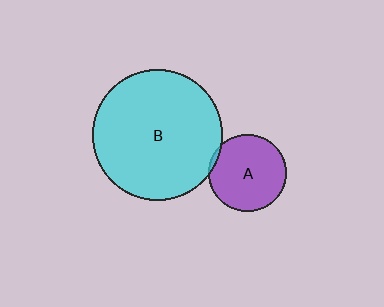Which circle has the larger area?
Circle B (cyan).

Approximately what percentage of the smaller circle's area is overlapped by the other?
Approximately 5%.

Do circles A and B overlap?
Yes.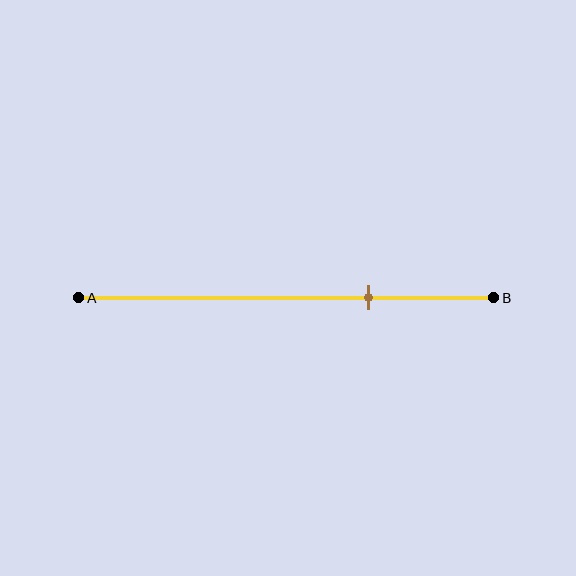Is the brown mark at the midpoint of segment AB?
No, the mark is at about 70% from A, not at the 50% midpoint.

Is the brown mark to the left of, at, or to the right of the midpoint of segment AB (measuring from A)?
The brown mark is to the right of the midpoint of segment AB.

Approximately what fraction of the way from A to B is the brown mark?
The brown mark is approximately 70% of the way from A to B.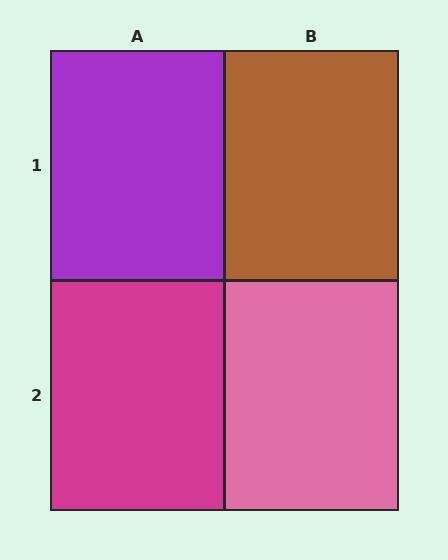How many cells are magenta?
1 cell is magenta.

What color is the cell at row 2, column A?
Magenta.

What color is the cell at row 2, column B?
Pink.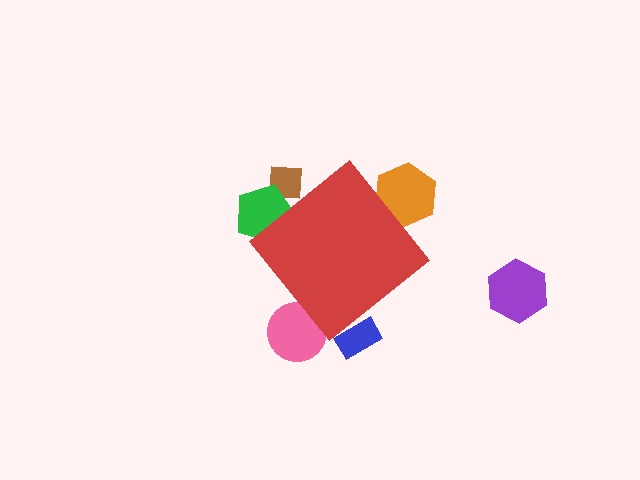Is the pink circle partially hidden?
Yes, the pink circle is partially hidden behind the red diamond.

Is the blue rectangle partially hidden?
Yes, the blue rectangle is partially hidden behind the red diamond.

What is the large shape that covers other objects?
A red diamond.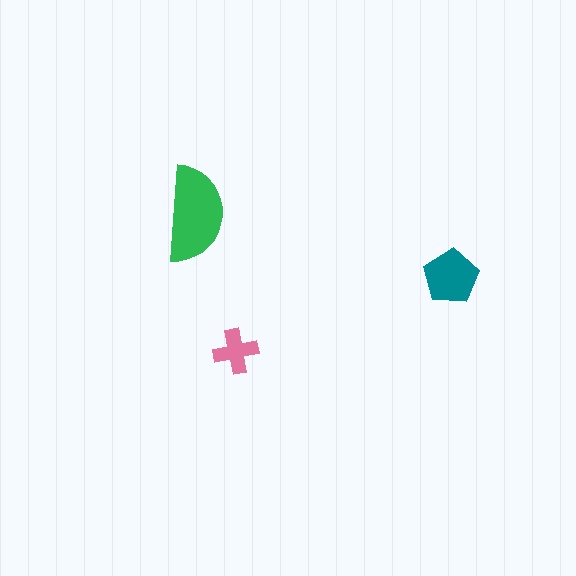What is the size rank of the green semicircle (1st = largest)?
1st.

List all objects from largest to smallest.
The green semicircle, the teal pentagon, the pink cross.